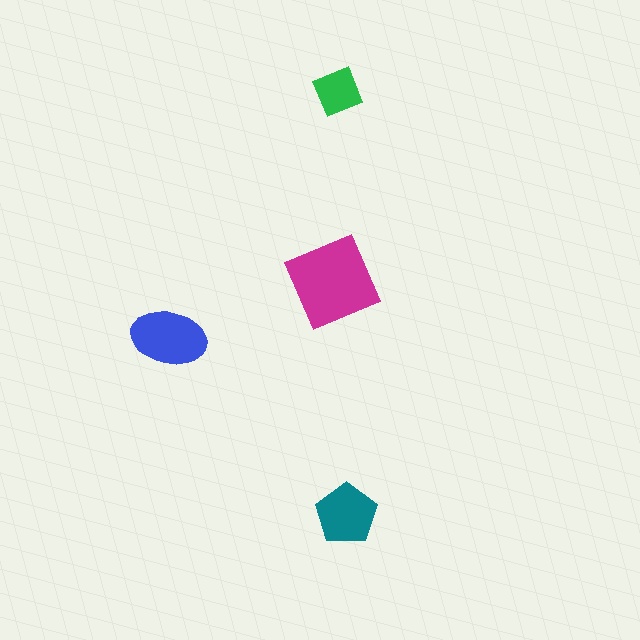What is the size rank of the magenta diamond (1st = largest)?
1st.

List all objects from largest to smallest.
The magenta diamond, the blue ellipse, the teal pentagon, the green square.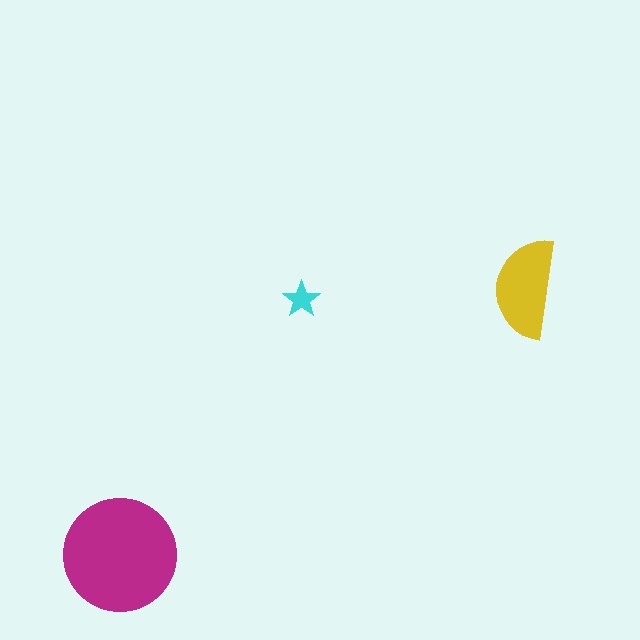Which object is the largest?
The magenta circle.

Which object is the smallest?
The cyan star.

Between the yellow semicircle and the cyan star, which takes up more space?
The yellow semicircle.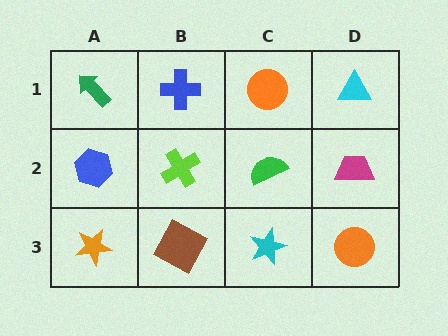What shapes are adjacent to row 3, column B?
A lime cross (row 2, column B), an orange star (row 3, column A), a cyan star (row 3, column C).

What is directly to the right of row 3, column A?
A brown square.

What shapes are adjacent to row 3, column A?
A blue hexagon (row 2, column A), a brown square (row 3, column B).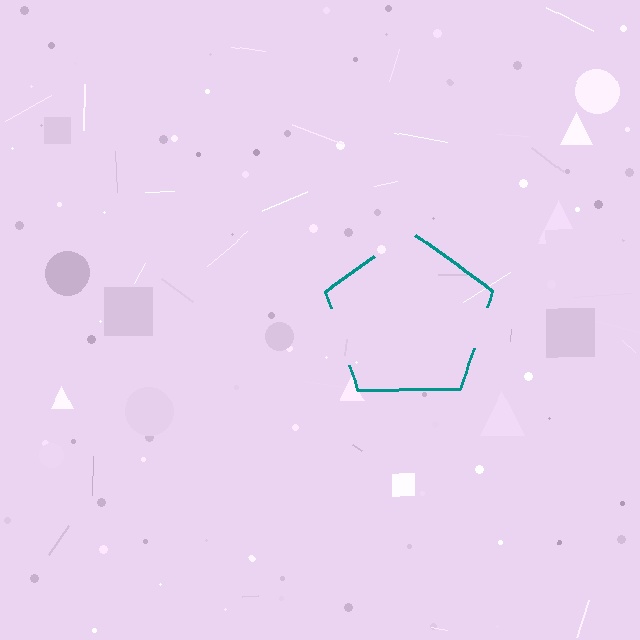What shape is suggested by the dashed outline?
The dashed outline suggests a pentagon.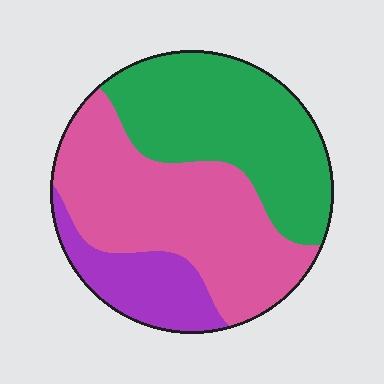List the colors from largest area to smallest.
From largest to smallest: pink, green, purple.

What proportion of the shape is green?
Green takes up about two fifths (2/5) of the shape.